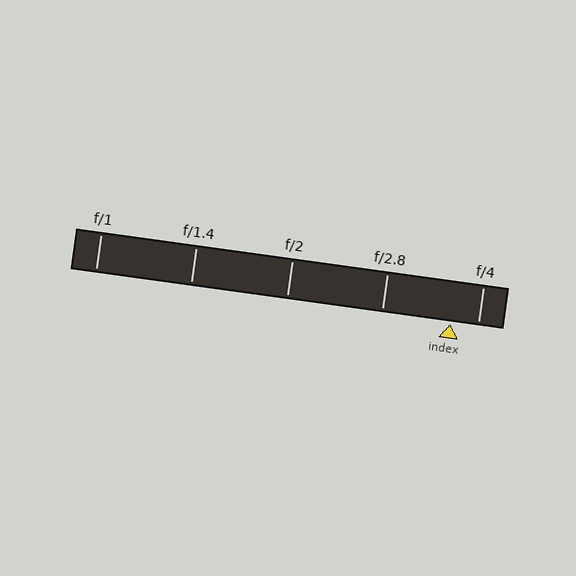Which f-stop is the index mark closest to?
The index mark is closest to f/4.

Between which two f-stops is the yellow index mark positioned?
The index mark is between f/2.8 and f/4.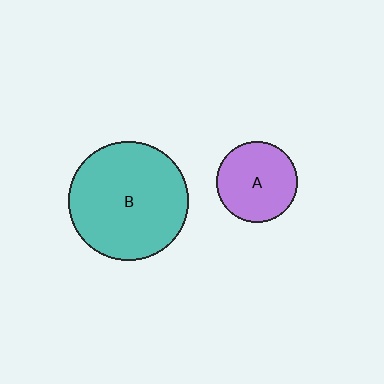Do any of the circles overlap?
No, none of the circles overlap.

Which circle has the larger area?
Circle B (teal).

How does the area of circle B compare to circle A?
Approximately 2.2 times.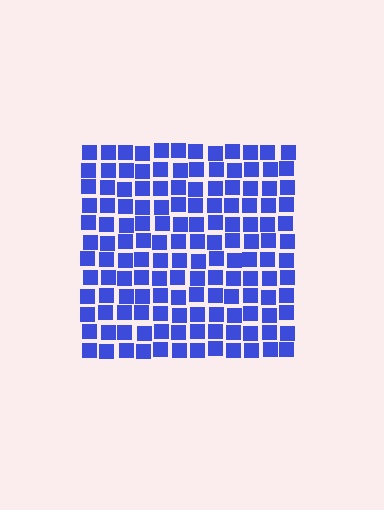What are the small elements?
The small elements are squares.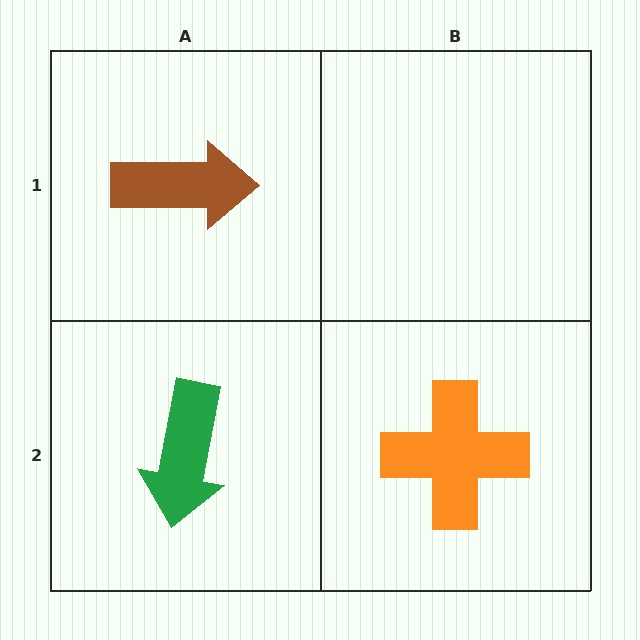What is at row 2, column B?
An orange cross.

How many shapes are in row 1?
1 shape.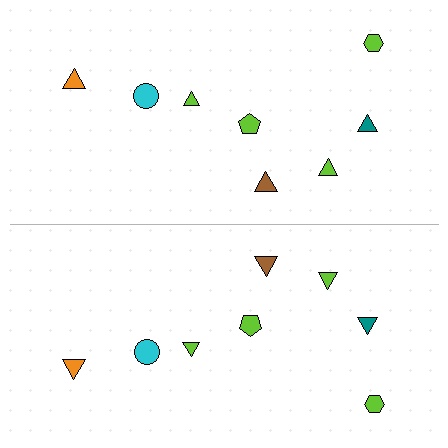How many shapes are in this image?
There are 16 shapes in this image.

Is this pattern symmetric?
Yes, this pattern has bilateral (reflection) symmetry.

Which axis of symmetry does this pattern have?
The pattern has a horizontal axis of symmetry running through the center of the image.